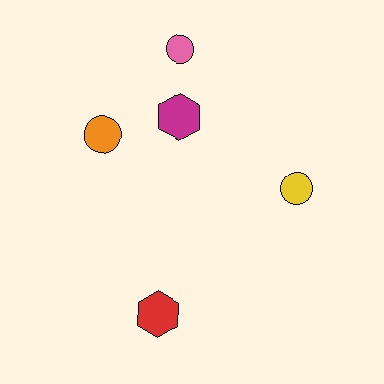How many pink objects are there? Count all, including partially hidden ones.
There is 1 pink object.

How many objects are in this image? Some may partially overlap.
There are 5 objects.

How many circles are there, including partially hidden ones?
There are 3 circles.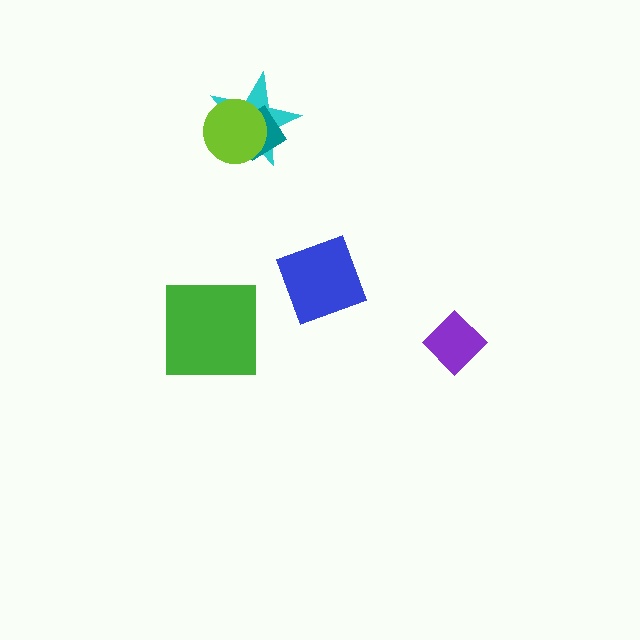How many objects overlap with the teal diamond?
2 objects overlap with the teal diamond.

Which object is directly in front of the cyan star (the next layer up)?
The teal diamond is directly in front of the cyan star.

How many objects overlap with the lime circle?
2 objects overlap with the lime circle.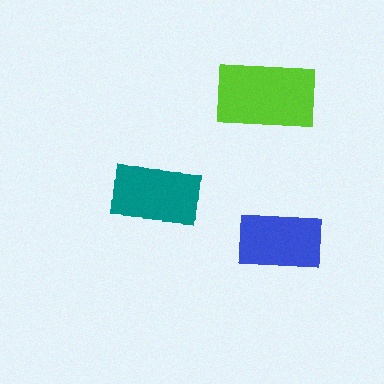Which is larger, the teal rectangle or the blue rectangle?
The teal one.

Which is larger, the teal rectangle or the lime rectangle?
The lime one.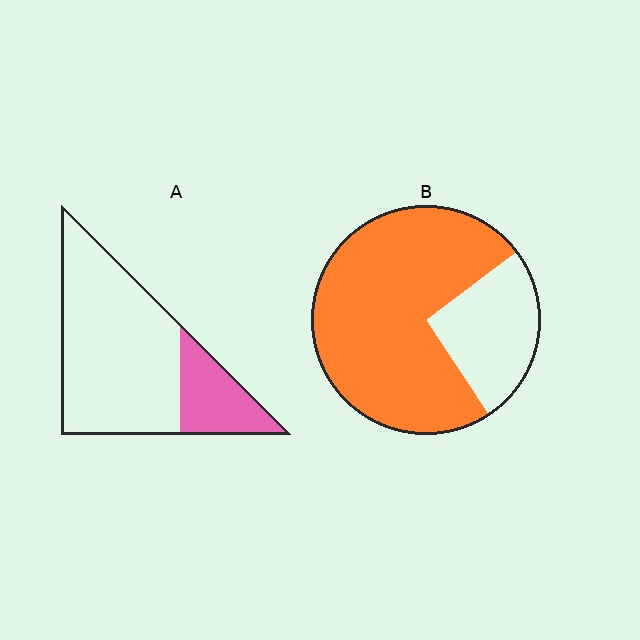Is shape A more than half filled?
No.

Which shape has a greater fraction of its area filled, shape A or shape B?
Shape B.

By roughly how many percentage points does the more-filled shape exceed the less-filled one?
By roughly 50 percentage points (B over A).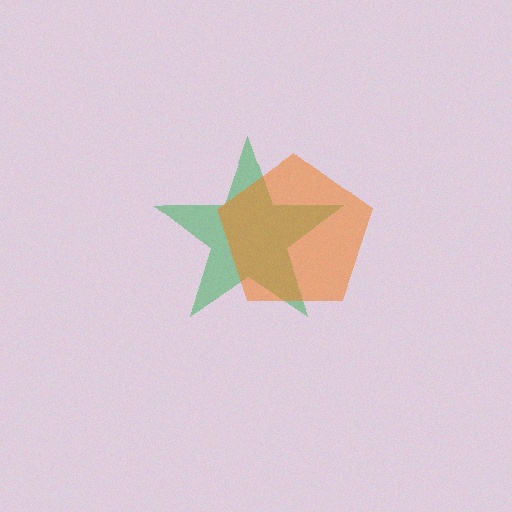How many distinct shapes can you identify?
There are 2 distinct shapes: a green star, an orange pentagon.